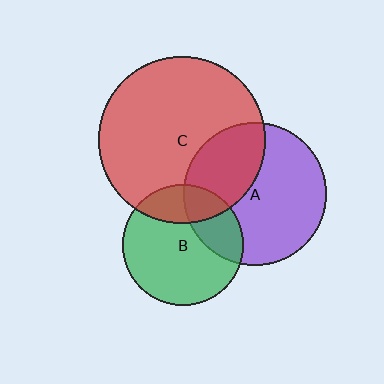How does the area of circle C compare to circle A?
Approximately 1.4 times.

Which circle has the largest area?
Circle C (red).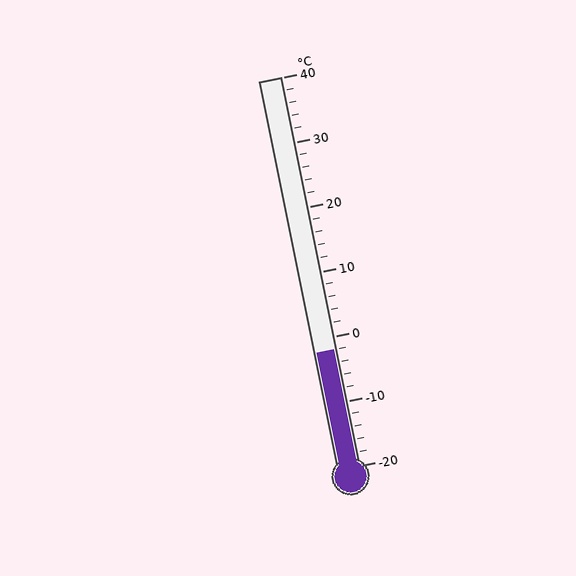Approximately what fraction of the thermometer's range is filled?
The thermometer is filled to approximately 30% of its range.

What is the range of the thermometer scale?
The thermometer scale ranges from -20°C to 40°C.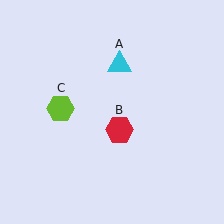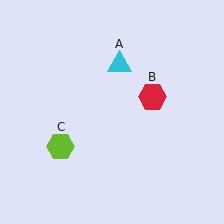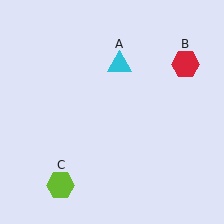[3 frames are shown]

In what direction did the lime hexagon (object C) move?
The lime hexagon (object C) moved down.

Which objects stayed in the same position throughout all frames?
Cyan triangle (object A) remained stationary.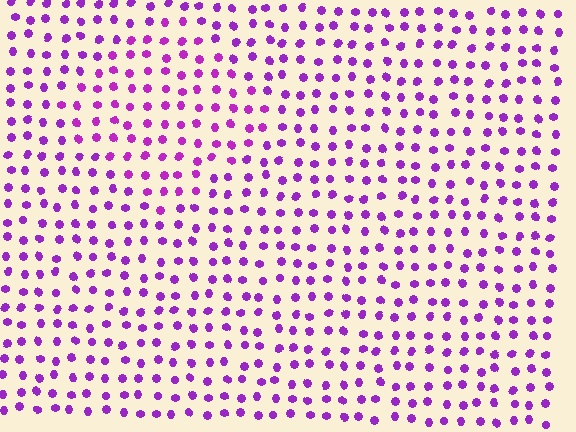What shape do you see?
I see a diamond.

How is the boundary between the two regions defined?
The boundary is defined purely by a slight shift in hue (about 15 degrees). Spacing, size, and orientation are identical on both sides.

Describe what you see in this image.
The image is filled with small purple elements in a uniform arrangement. A diamond-shaped region is visible where the elements are tinted to a slightly different hue, forming a subtle color boundary.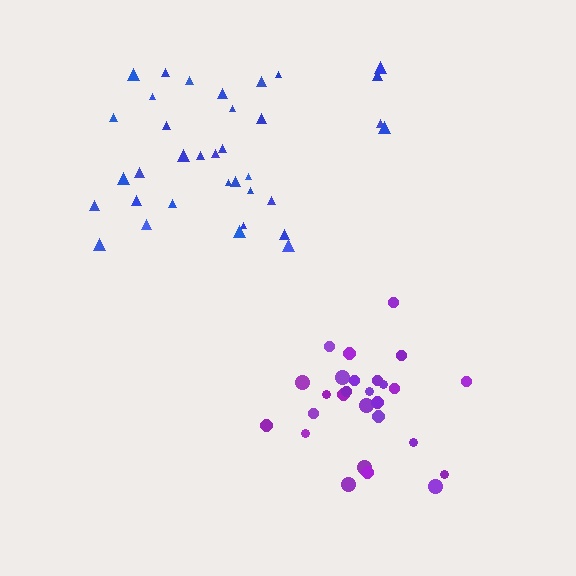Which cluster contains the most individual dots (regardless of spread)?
Blue (35).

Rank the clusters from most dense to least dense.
purple, blue.